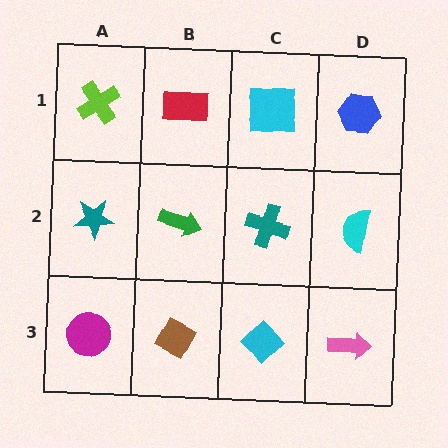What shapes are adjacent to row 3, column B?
A green arrow (row 2, column B), a magenta circle (row 3, column A), a cyan diamond (row 3, column C).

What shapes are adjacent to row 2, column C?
A cyan square (row 1, column C), a cyan diamond (row 3, column C), a green arrow (row 2, column B), a cyan semicircle (row 2, column D).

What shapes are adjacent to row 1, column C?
A teal cross (row 2, column C), a red rectangle (row 1, column B), a blue hexagon (row 1, column D).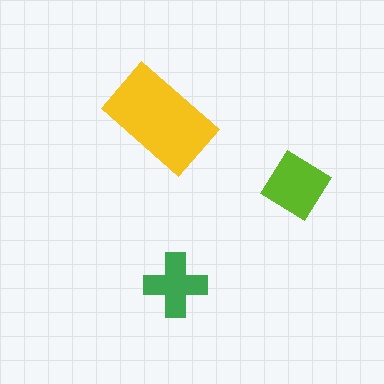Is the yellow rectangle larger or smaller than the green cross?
Larger.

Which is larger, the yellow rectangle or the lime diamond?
The yellow rectangle.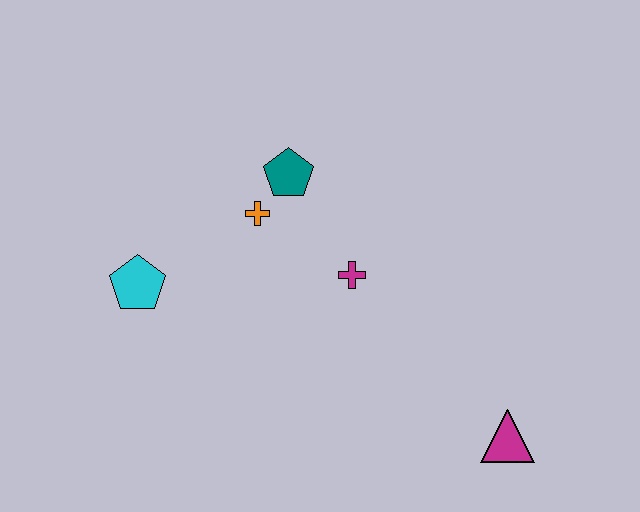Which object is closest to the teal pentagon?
The orange cross is closest to the teal pentagon.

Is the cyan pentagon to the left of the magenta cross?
Yes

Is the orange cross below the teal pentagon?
Yes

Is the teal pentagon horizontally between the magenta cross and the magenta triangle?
No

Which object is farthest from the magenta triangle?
The cyan pentagon is farthest from the magenta triangle.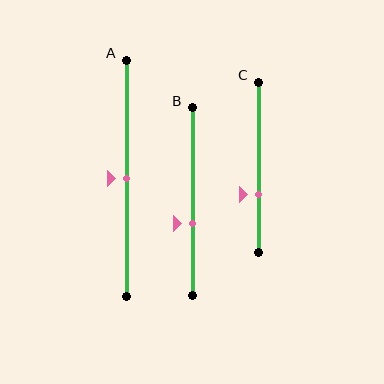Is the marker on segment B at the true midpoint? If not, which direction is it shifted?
No, the marker on segment B is shifted downward by about 12% of the segment length.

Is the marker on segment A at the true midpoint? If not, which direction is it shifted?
Yes, the marker on segment A is at the true midpoint.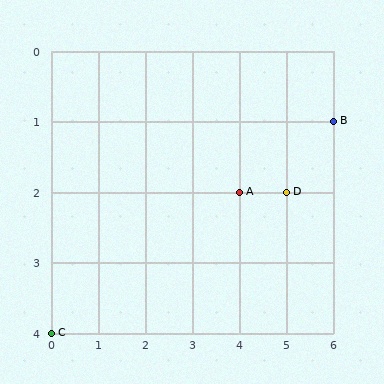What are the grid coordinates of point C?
Point C is at grid coordinates (0, 4).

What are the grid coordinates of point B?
Point B is at grid coordinates (6, 1).